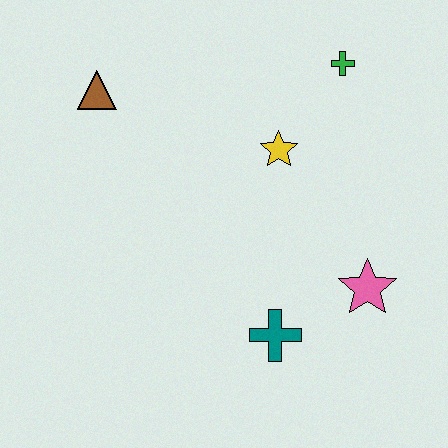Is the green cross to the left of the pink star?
Yes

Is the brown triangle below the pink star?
No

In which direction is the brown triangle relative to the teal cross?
The brown triangle is above the teal cross.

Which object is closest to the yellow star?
The green cross is closest to the yellow star.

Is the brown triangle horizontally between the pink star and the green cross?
No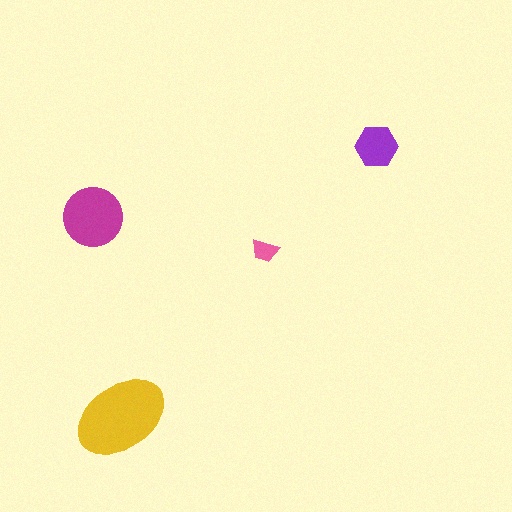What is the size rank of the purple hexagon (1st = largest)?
3rd.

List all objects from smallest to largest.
The pink trapezoid, the purple hexagon, the magenta circle, the yellow ellipse.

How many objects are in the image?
There are 4 objects in the image.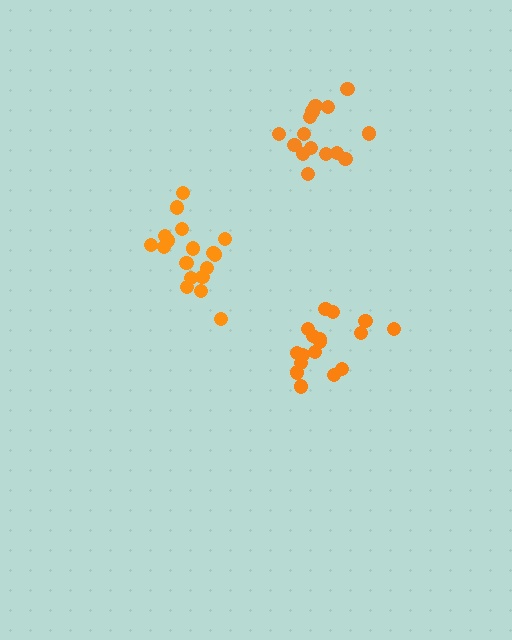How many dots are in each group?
Group 1: 18 dots, Group 2: 15 dots, Group 3: 17 dots (50 total).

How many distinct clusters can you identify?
There are 3 distinct clusters.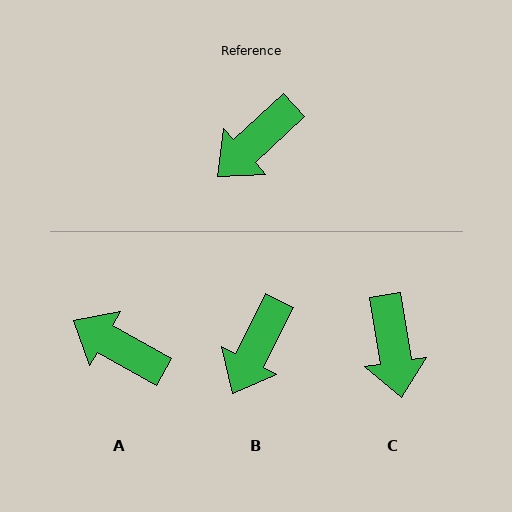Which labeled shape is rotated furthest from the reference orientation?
A, about 73 degrees away.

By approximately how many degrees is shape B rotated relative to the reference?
Approximately 21 degrees counter-clockwise.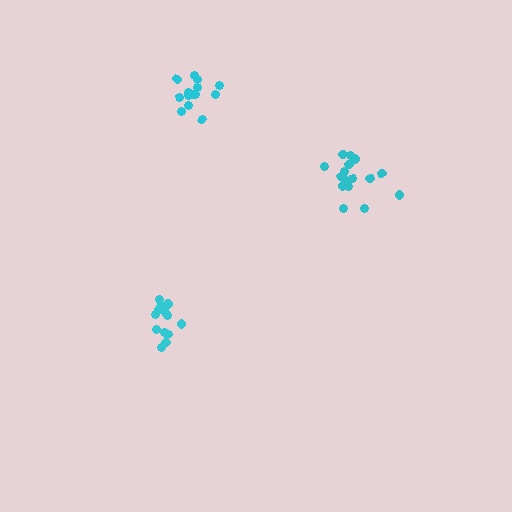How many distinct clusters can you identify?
There are 3 distinct clusters.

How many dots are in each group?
Group 1: 17 dots, Group 2: 13 dots, Group 3: 14 dots (44 total).